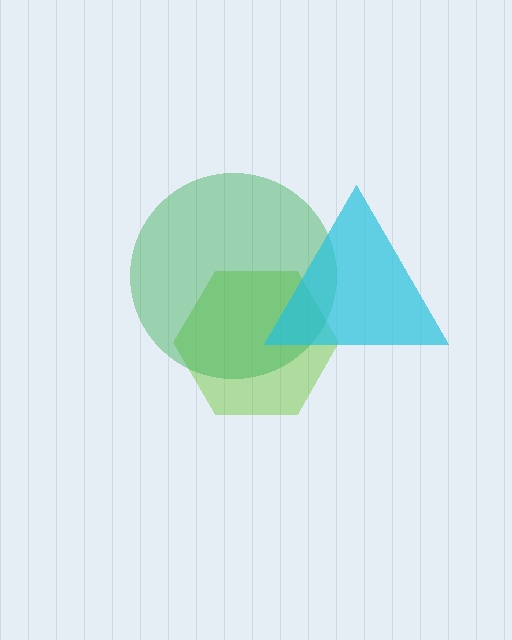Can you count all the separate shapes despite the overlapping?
Yes, there are 3 separate shapes.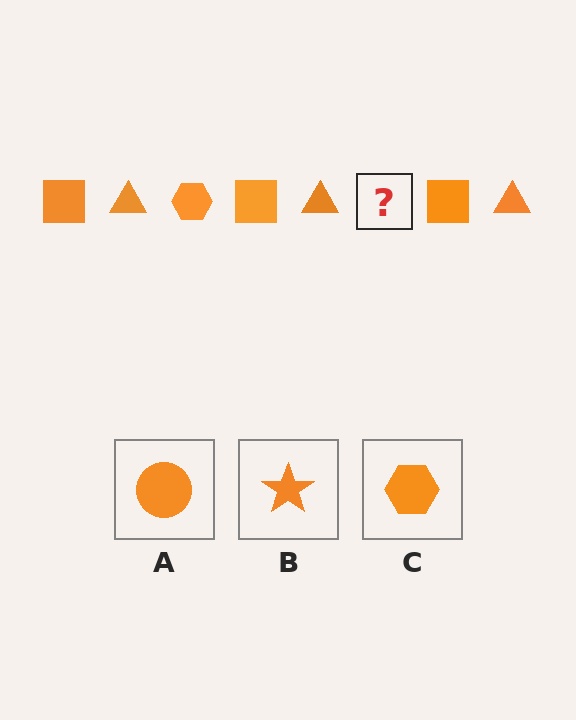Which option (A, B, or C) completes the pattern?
C.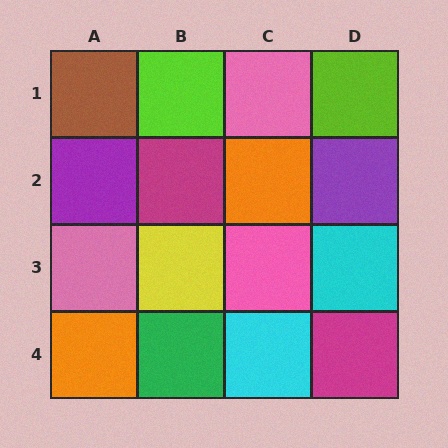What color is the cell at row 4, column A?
Orange.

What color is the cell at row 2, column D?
Purple.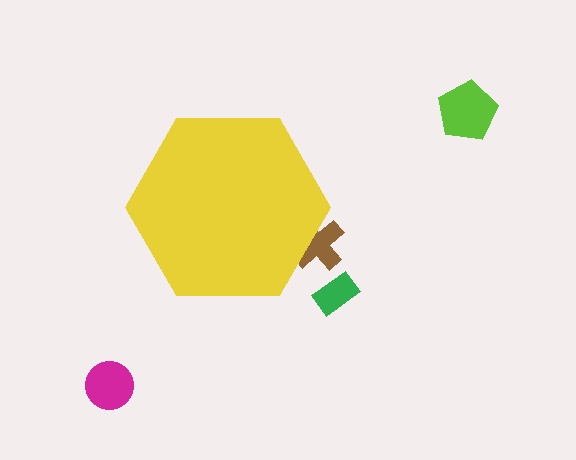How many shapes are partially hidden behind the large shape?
1 shape is partially hidden.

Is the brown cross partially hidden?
Yes, the brown cross is partially hidden behind the yellow hexagon.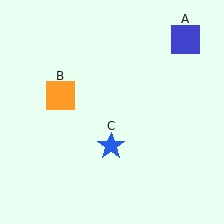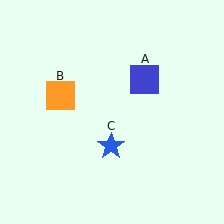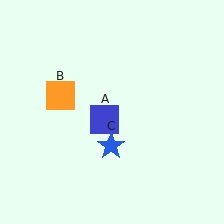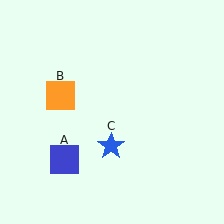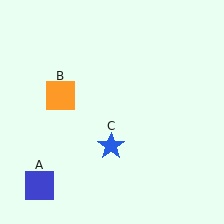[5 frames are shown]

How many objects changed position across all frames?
1 object changed position: blue square (object A).